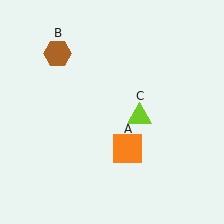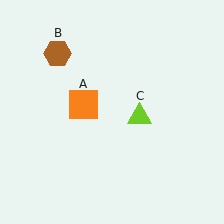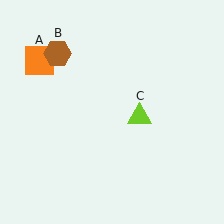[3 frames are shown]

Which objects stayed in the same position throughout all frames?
Brown hexagon (object B) and lime triangle (object C) remained stationary.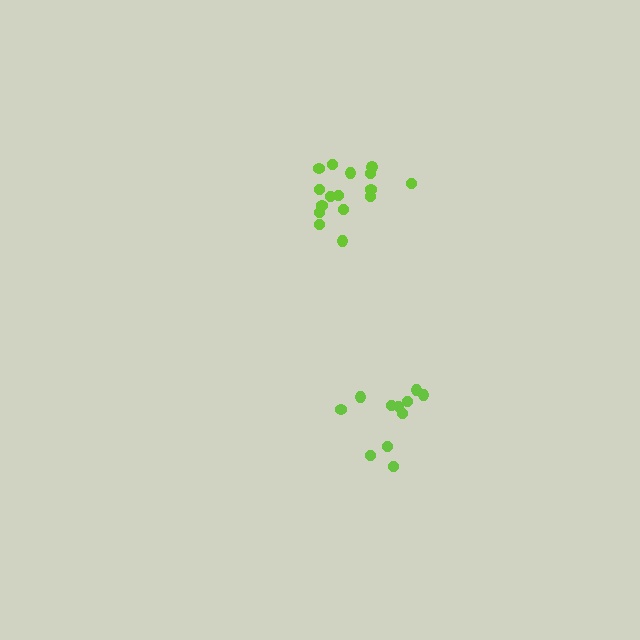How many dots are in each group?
Group 1: 11 dots, Group 2: 16 dots (27 total).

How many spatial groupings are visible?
There are 2 spatial groupings.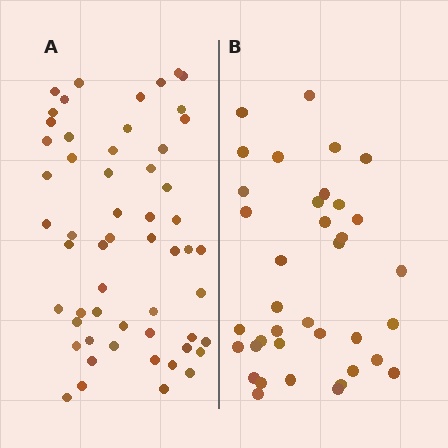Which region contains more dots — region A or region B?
Region A (the left region) has more dots.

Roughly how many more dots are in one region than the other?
Region A has approximately 20 more dots than region B.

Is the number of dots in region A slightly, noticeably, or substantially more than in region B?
Region A has substantially more. The ratio is roughly 1.5 to 1.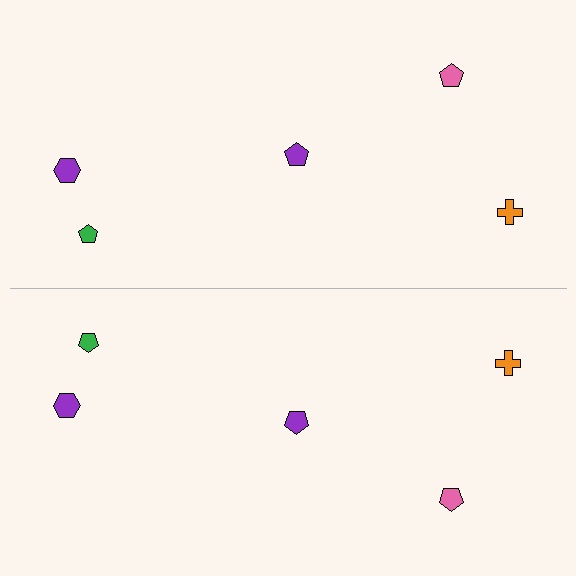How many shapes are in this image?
There are 10 shapes in this image.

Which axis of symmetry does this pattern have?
The pattern has a horizontal axis of symmetry running through the center of the image.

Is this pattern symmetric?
Yes, this pattern has bilateral (reflection) symmetry.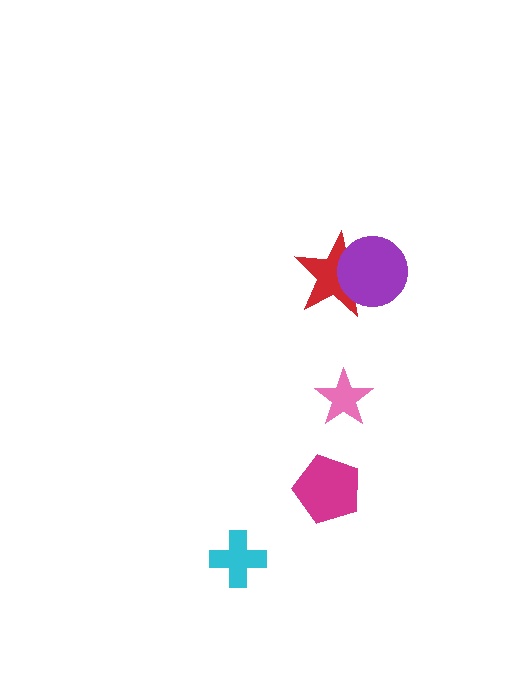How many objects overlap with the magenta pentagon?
0 objects overlap with the magenta pentagon.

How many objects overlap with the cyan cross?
0 objects overlap with the cyan cross.